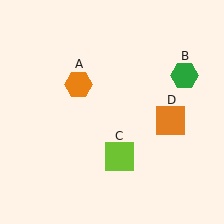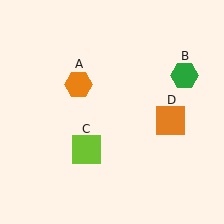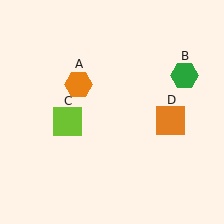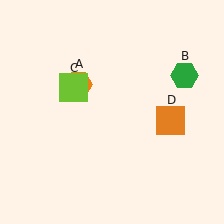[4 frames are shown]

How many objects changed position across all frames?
1 object changed position: lime square (object C).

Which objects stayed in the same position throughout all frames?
Orange hexagon (object A) and green hexagon (object B) and orange square (object D) remained stationary.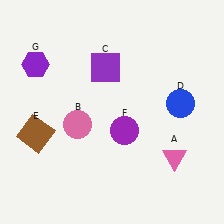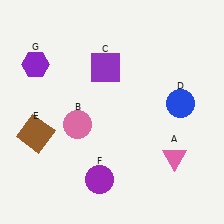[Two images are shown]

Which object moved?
The purple circle (F) moved down.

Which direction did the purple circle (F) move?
The purple circle (F) moved down.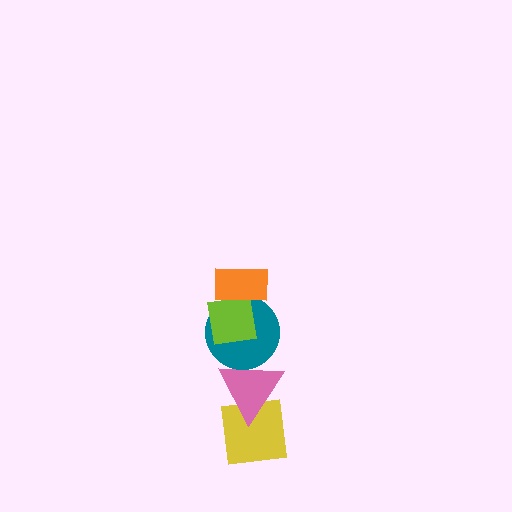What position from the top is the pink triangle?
The pink triangle is 4th from the top.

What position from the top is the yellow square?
The yellow square is 5th from the top.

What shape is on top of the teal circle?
The lime square is on top of the teal circle.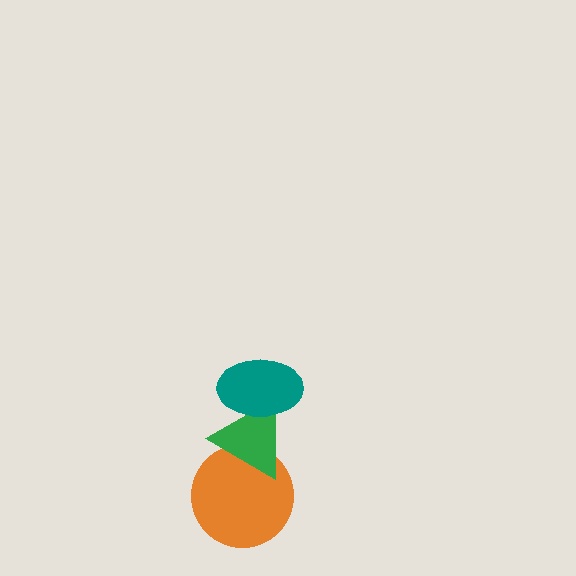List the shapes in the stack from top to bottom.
From top to bottom: the teal ellipse, the green triangle, the orange circle.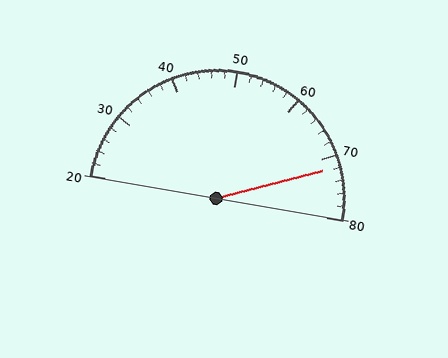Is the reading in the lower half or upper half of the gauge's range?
The reading is in the upper half of the range (20 to 80).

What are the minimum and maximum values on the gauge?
The gauge ranges from 20 to 80.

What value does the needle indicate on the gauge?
The needle indicates approximately 72.